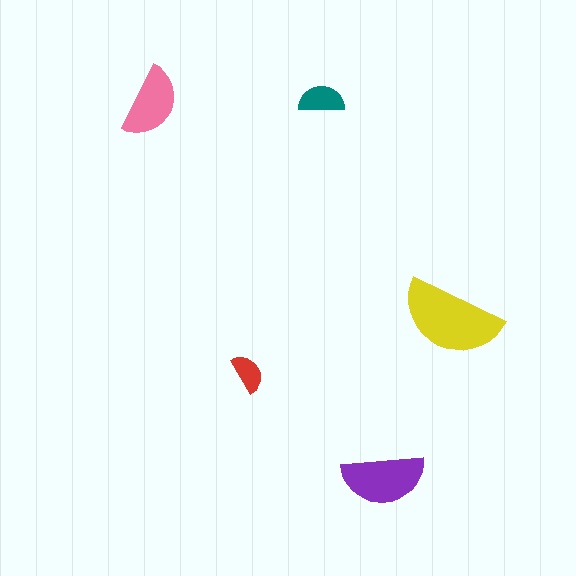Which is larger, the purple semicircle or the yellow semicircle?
The yellow one.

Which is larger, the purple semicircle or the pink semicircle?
The purple one.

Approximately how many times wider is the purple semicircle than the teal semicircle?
About 2 times wider.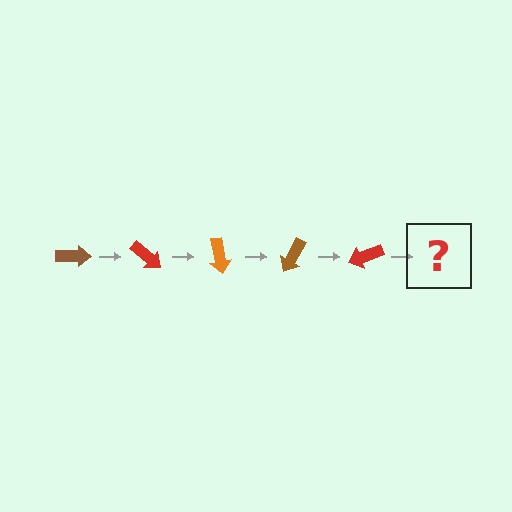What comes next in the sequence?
The next element should be an orange arrow, rotated 200 degrees from the start.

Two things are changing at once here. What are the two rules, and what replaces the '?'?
The two rules are that it rotates 40 degrees each step and the color cycles through brown, red, and orange. The '?' should be an orange arrow, rotated 200 degrees from the start.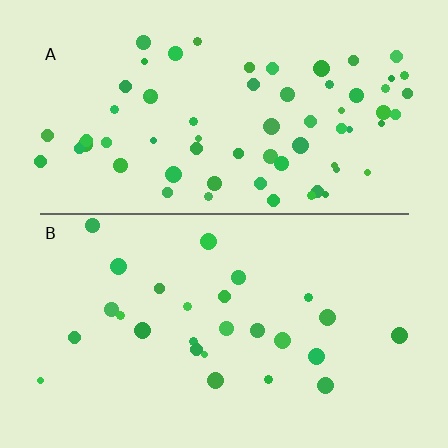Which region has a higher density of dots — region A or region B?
A (the top).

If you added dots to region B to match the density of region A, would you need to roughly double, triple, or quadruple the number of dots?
Approximately triple.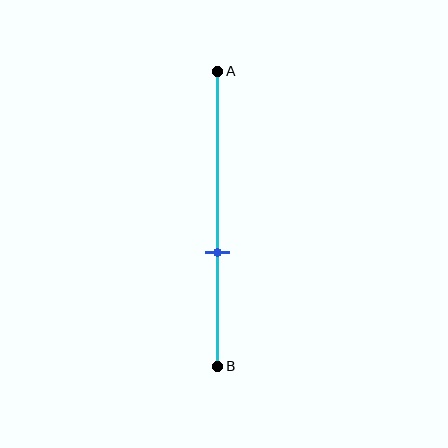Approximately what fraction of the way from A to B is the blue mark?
The blue mark is approximately 60% of the way from A to B.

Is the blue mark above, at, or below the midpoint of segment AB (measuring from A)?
The blue mark is below the midpoint of segment AB.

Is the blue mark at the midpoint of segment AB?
No, the mark is at about 60% from A, not at the 50% midpoint.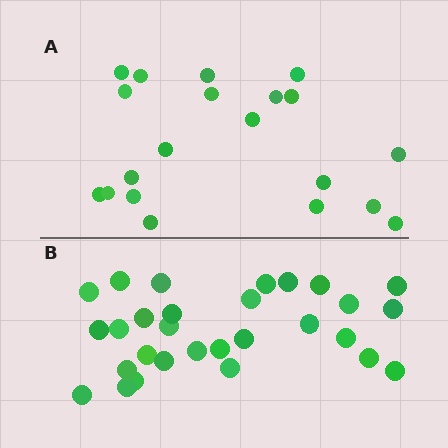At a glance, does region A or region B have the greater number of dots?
Region B (the bottom region) has more dots.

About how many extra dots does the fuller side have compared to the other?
Region B has roughly 8 or so more dots than region A.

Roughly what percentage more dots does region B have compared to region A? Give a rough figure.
About 45% more.